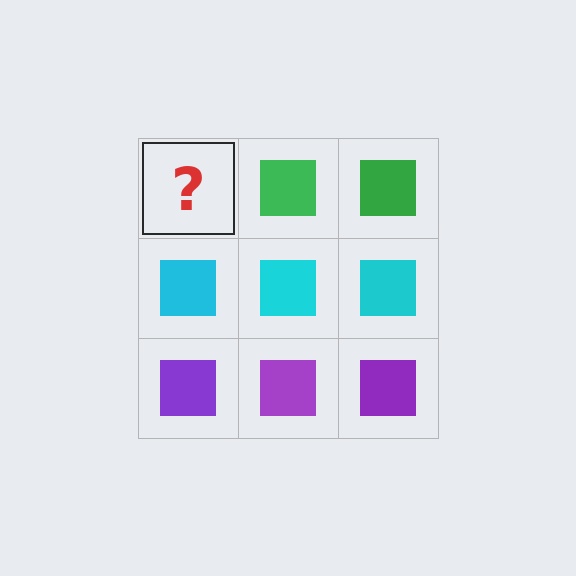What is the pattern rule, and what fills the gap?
The rule is that each row has a consistent color. The gap should be filled with a green square.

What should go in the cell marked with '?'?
The missing cell should contain a green square.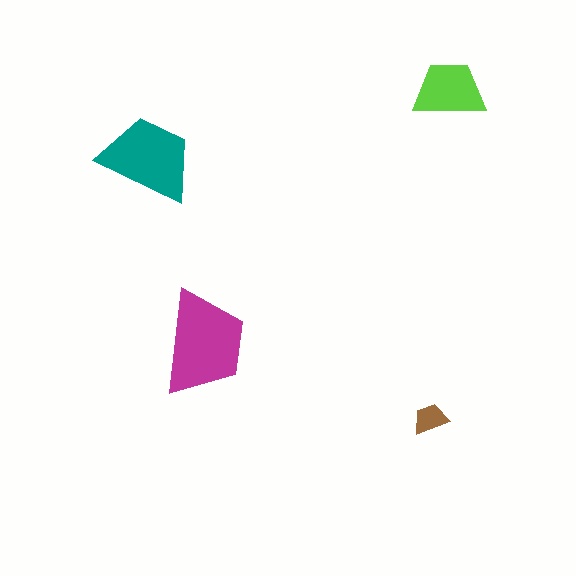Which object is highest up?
The lime trapezoid is topmost.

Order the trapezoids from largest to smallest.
the magenta one, the teal one, the lime one, the brown one.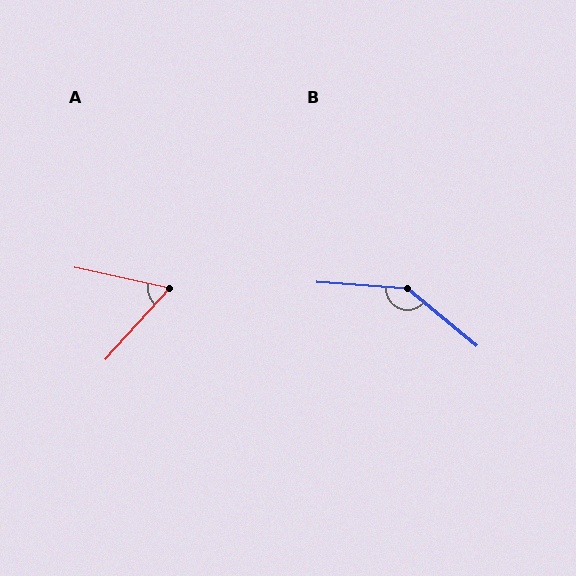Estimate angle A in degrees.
Approximately 60 degrees.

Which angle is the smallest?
A, at approximately 60 degrees.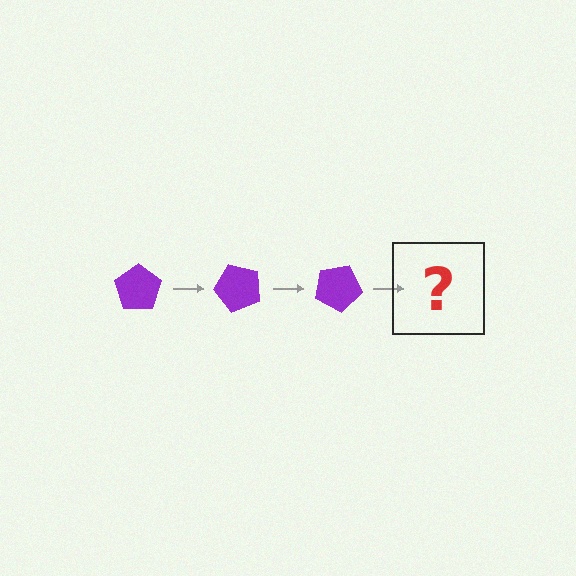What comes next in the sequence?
The next element should be a purple pentagon rotated 150 degrees.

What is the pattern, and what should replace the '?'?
The pattern is that the pentagon rotates 50 degrees each step. The '?' should be a purple pentagon rotated 150 degrees.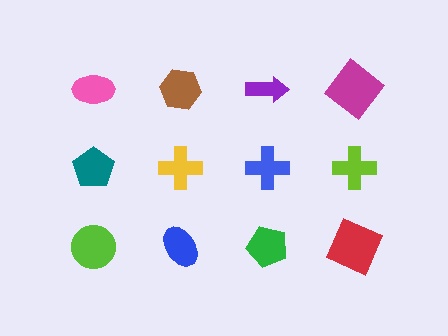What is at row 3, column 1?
A lime circle.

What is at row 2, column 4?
A lime cross.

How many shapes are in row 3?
4 shapes.